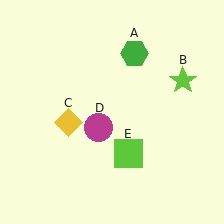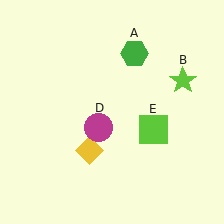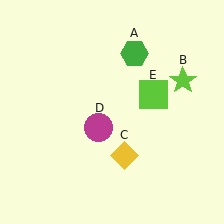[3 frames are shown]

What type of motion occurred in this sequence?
The yellow diamond (object C), lime square (object E) rotated counterclockwise around the center of the scene.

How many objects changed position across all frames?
2 objects changed position: yellow diamond (object C), lime square (object E).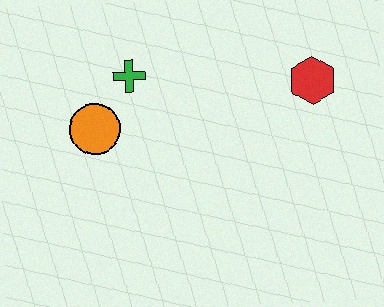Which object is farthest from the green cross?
The red hexagon is farthest from the green cross.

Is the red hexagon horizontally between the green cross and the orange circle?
No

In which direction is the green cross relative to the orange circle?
The green cross is above the orange circle.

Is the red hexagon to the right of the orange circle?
Yes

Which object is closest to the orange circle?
The green cross is closest to the orange circle.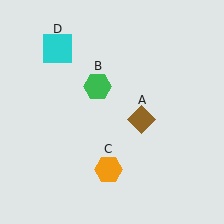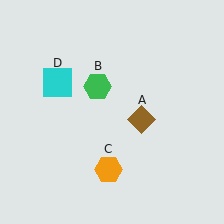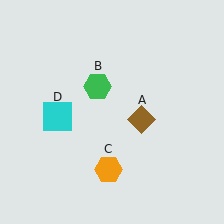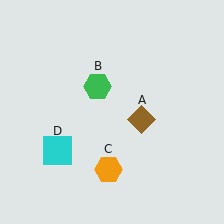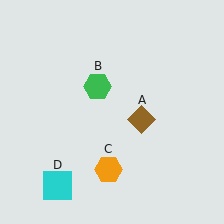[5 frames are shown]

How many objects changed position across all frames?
1 object changed position: cyan square (object D).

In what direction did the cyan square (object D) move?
The cyan square (object D) moved down.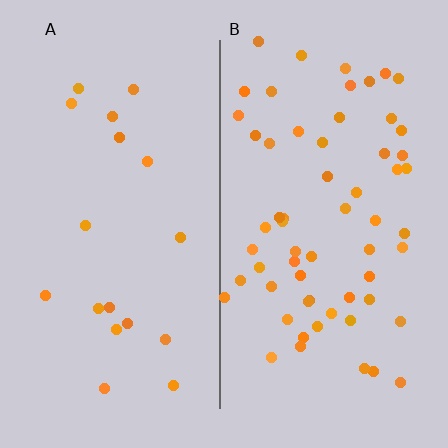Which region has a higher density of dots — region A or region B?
B (the right).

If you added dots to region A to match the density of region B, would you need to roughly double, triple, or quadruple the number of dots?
Approximately triple.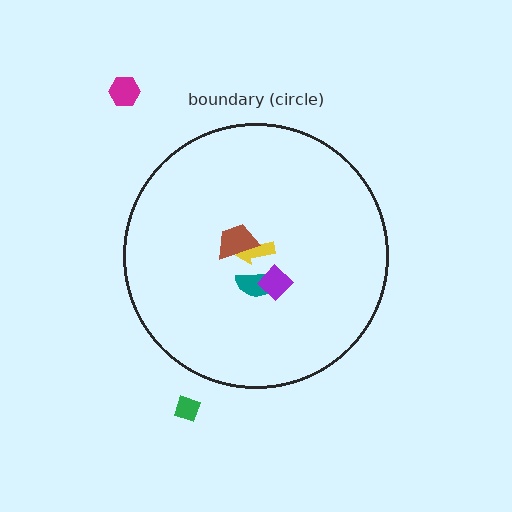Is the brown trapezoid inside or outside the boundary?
Inside.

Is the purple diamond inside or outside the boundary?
Inside.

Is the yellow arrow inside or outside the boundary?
Inside.